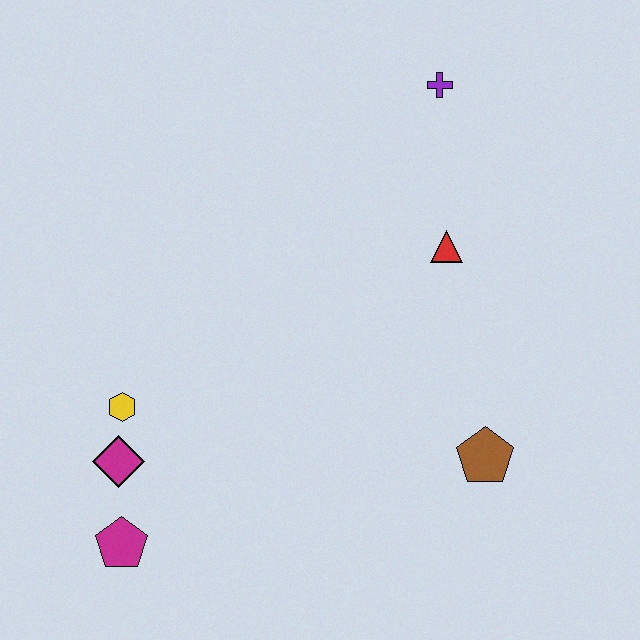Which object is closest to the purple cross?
The red triangle is closest to the purple cross.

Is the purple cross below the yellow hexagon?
No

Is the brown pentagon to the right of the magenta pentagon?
Yes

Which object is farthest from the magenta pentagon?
The purple cross is farthest from the magenta pentagon.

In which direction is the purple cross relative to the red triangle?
The purple cross is above the red triangle.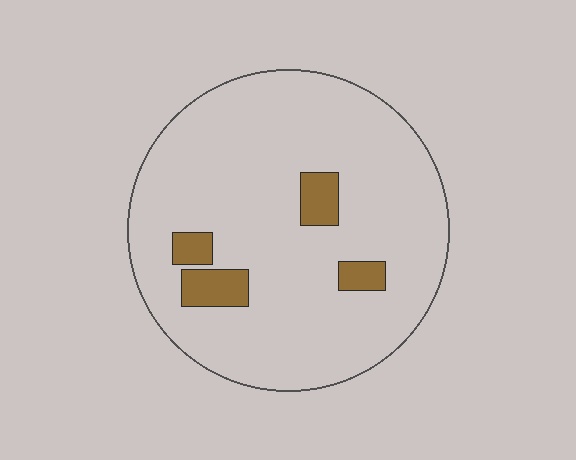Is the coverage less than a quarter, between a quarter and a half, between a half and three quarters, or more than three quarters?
Less than a quarter.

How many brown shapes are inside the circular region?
4.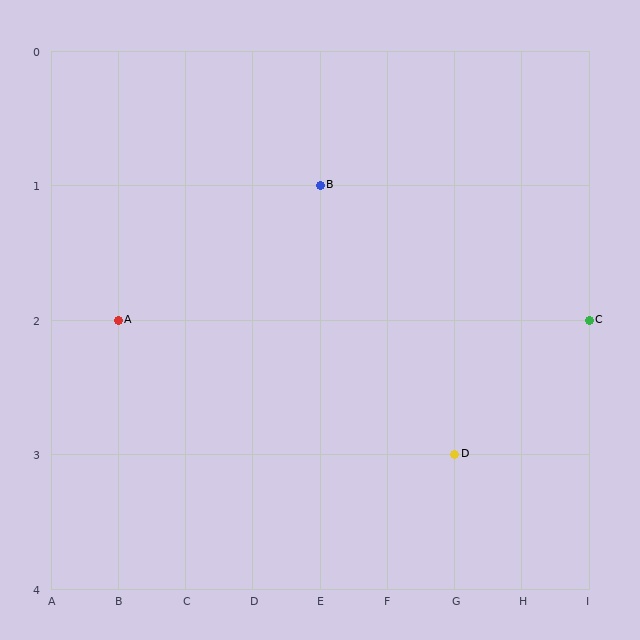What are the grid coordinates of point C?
Point C is at grid coordinates (I, 2).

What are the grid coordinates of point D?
Point D is at grid coordinates (G, 3).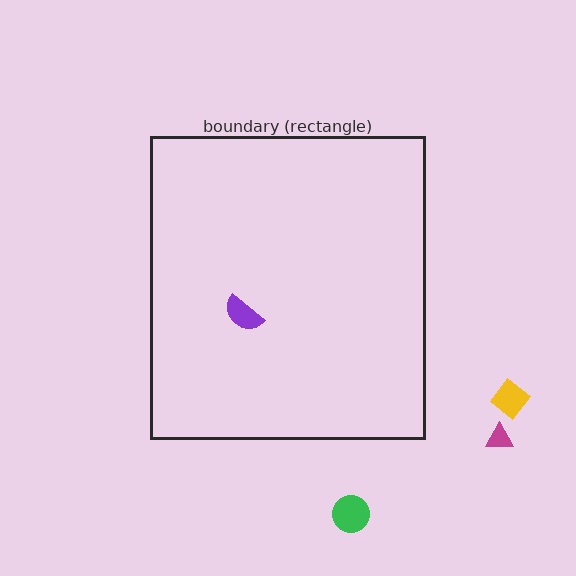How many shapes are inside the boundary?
1 inside, 3 outside.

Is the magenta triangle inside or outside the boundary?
Outside.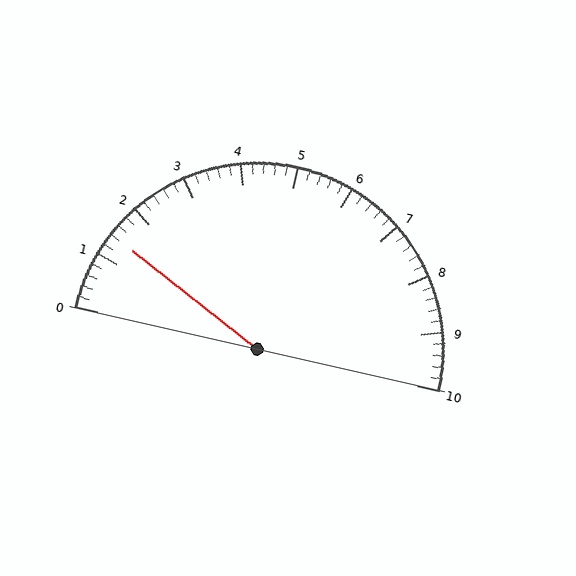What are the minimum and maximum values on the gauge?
The gauge ranges from 0 to 10.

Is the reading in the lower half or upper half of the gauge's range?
The reading is in the lower half of the range (0 to 10).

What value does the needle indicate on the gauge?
The needle indicates approximately 1.4.